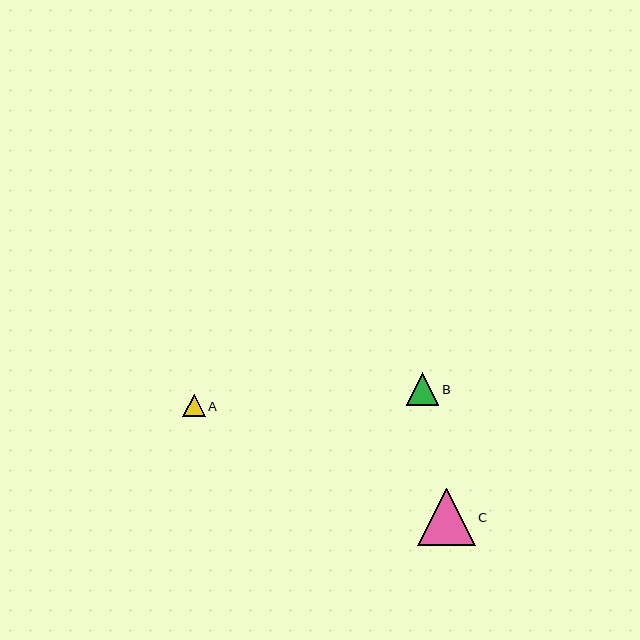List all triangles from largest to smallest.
From largest to smallest: C, B, A.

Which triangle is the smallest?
Triangle A is the smallest with a size of approximately 22 pixels.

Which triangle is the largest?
Triangle C is the largest with a size of approximately 57 pixels.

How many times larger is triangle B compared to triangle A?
Triangle B is approximately 1.5 times the size of triangle A.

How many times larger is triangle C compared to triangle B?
Triangle C is approximately 1.7 times the size of triangle B.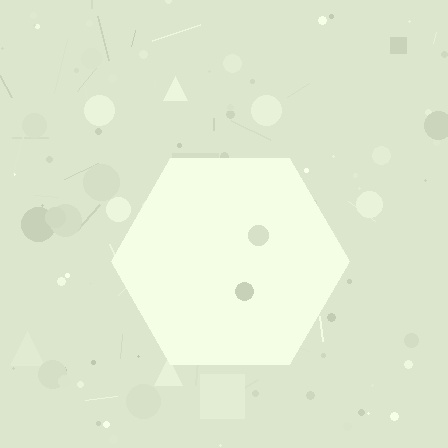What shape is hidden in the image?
A hexagon is hidden in the image.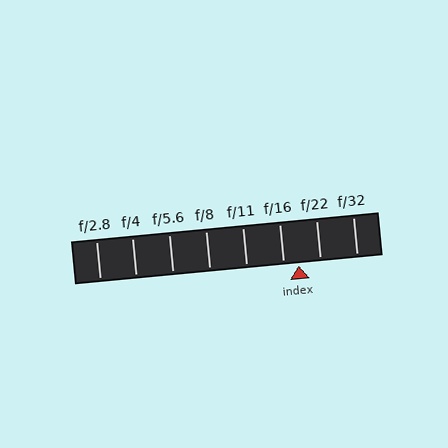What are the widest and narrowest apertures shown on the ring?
The widest aperture shown is f/2.8 and the narrowest is f/32.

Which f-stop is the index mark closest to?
The index mark is closest to f/16.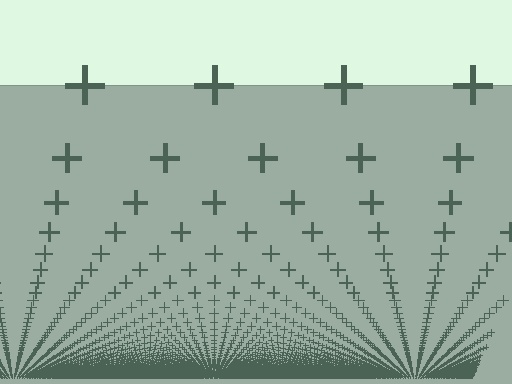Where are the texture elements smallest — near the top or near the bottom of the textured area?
Near the bottom.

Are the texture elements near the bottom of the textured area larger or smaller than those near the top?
Smaller. The gradient is inverted — elements near the bottom are smaller and denser.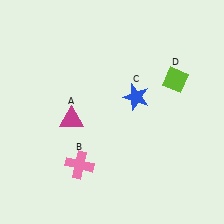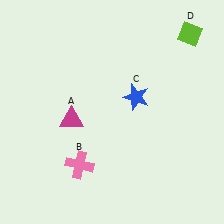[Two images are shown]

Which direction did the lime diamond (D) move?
The lime diamond (D) moved up.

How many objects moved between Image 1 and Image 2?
1 object moved between the two images.